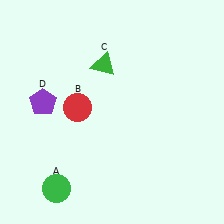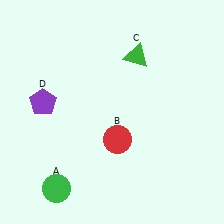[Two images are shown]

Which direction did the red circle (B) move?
The red circle (B) moved right.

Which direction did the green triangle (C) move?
The green triangle (C) moved right.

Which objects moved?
The objects that moved are: the red circle (B), the green triangle (C).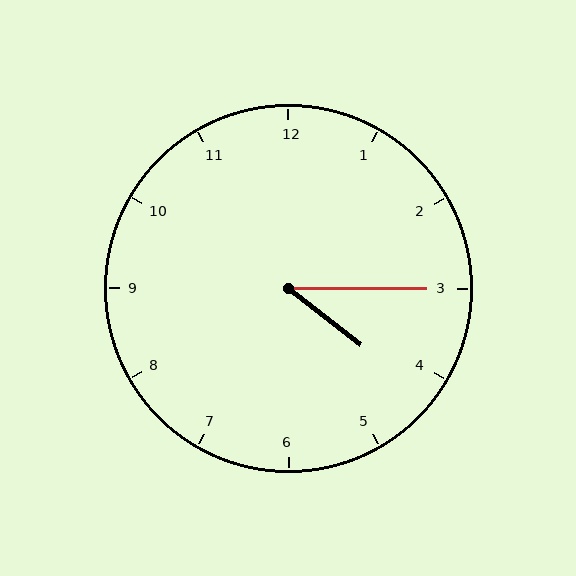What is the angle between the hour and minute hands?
Approximately 38 degrees.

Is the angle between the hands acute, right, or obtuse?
It is acute.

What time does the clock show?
4:15.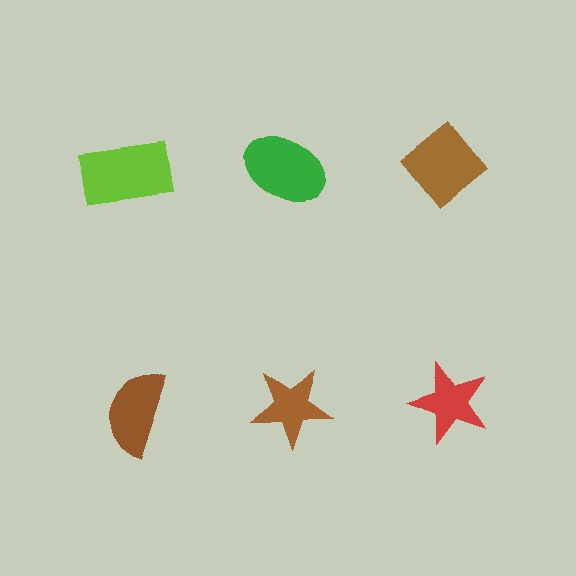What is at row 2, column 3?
A red star.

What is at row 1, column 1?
A lime rectangle.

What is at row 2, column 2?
A brown star.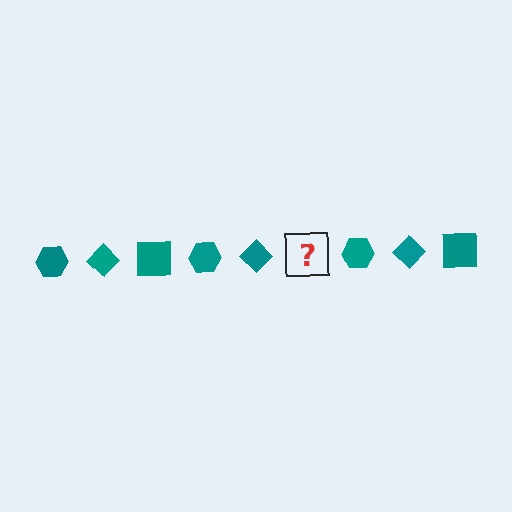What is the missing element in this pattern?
The missing element is a teal square.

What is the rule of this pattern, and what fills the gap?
The rule is that the pattern cycles through hexagon, diamond, square shapes in teal. The gap should be filled with a teal square.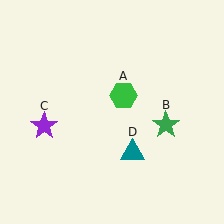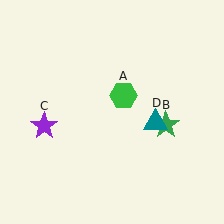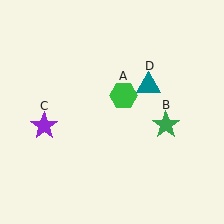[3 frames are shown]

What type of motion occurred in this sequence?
The teal triangle (object D) rotated counterclockwise around the center of the scene.